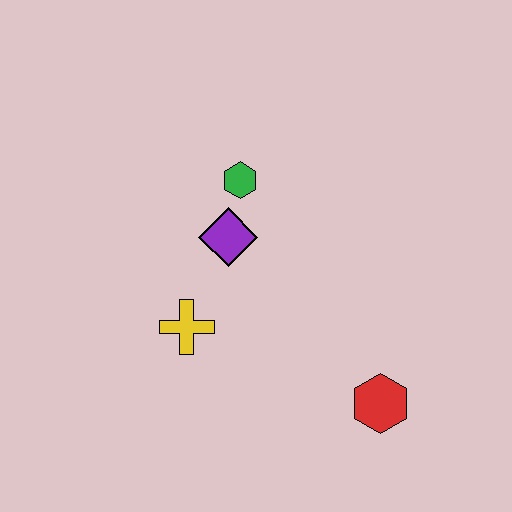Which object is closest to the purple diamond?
The green hexagon is closest to the purple diamond.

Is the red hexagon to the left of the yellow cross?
No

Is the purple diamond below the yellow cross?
No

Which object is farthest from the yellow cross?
The red hexagon is farthest from the yellow cross.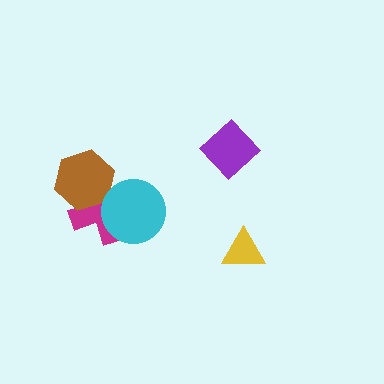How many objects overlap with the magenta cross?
2 objects overlap with the magenta cross.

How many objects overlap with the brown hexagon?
1 object overlaps with the brown hexagon.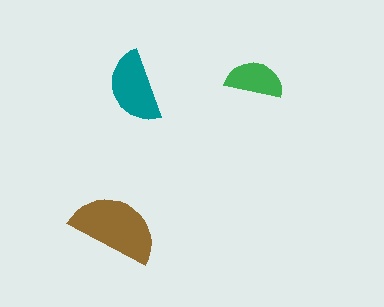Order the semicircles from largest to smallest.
the brown one, the teal one, the green one.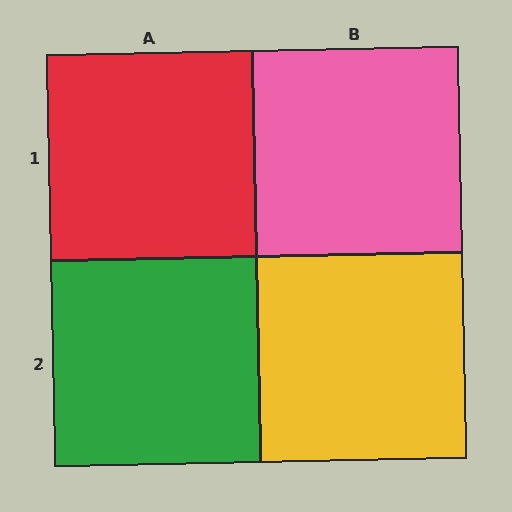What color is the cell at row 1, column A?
Red.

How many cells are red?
1 cell is red.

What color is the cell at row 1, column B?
Pink.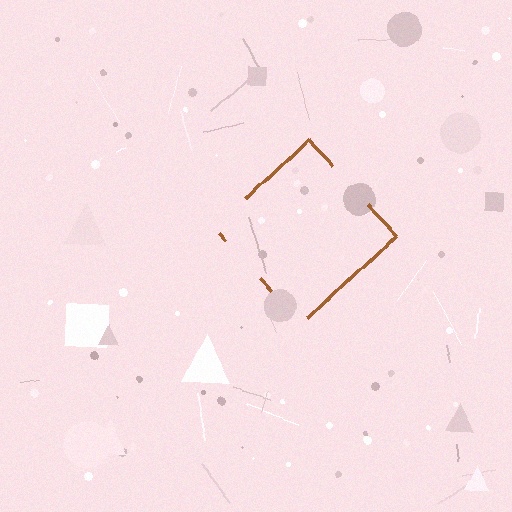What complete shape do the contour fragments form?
The contour fragments form a diamond.